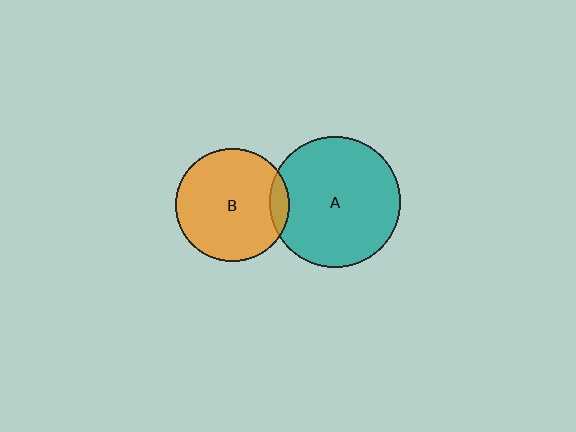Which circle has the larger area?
Circle A (teal).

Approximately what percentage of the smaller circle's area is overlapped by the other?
Approximately 10%.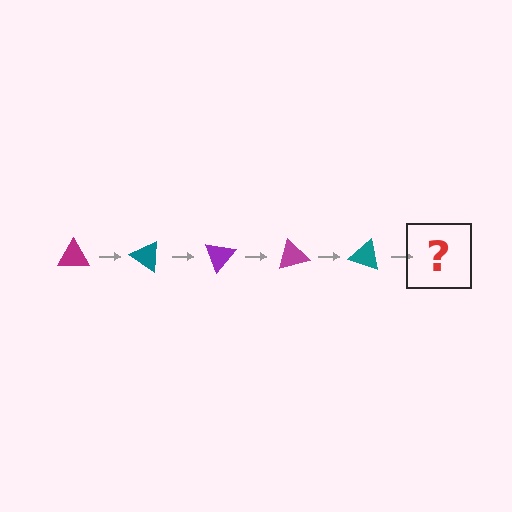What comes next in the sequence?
The next element should be a purple triangle, rotated 175 degrees from the start.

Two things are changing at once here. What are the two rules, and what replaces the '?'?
The two rules are that it rotates 35 degrees each step and the color cycles through magenta, teal, and purple. The '?' should be a purple triangle, rotated 175 degrees from the start.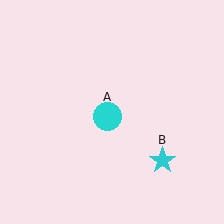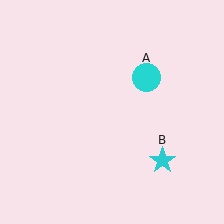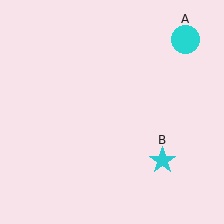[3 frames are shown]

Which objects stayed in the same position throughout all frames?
Cyan star (object B) remained stationary.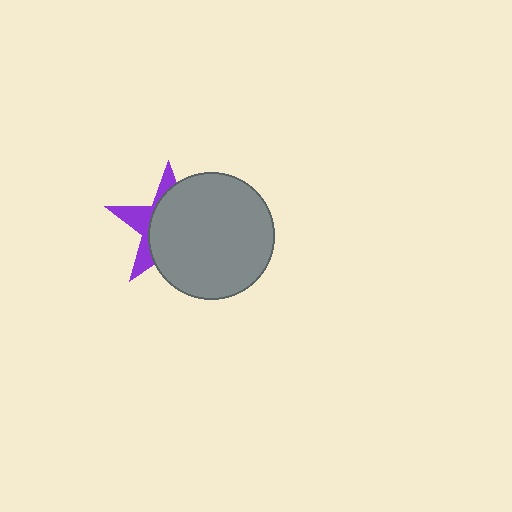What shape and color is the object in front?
The object in front is a gray circle.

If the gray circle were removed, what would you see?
You would see the complete purple star.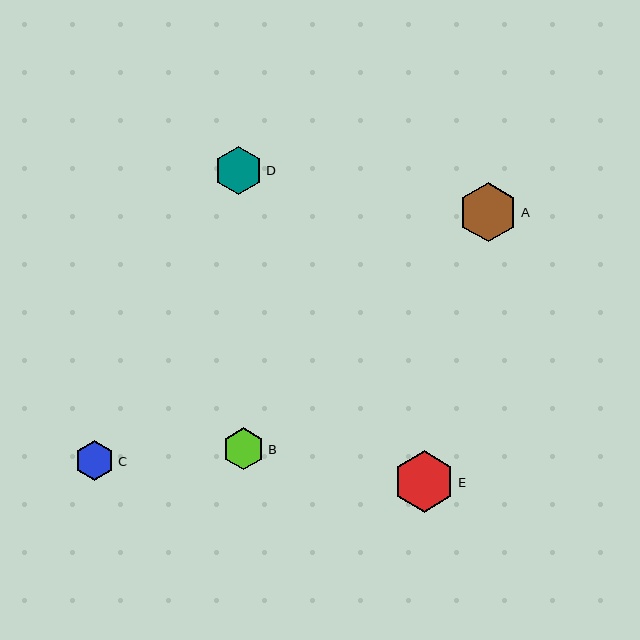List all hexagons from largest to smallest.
From largest to smallest: E, A, D, B, C.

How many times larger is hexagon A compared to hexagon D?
Hexagon A is approximately 1.2 times the size of hexagon D.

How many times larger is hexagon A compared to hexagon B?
Hexagon A is approximately 1.4 times the size of hexagon B.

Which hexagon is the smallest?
Hexagon C is the smallest with a size of approximately 40 pixels.